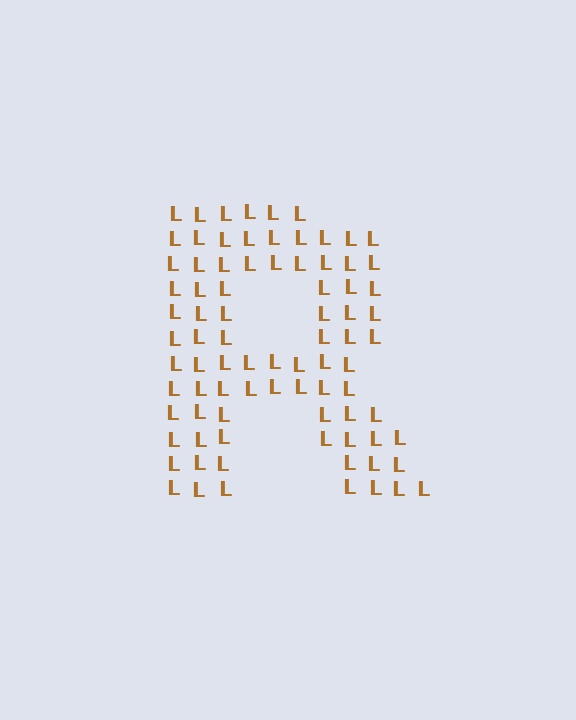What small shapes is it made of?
It is made of small letter L's.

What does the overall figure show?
The overall figure shows the letter R.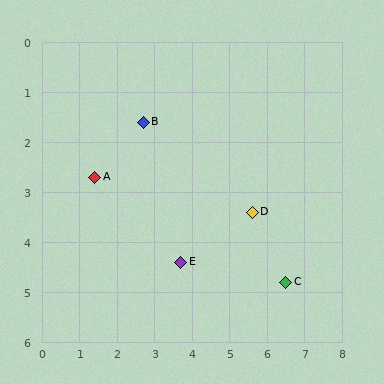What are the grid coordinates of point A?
Point A is at approximately (1.4, 2.7).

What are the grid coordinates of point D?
Point D is at approximately (5.6, 3.4).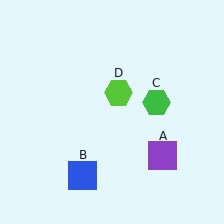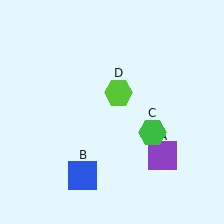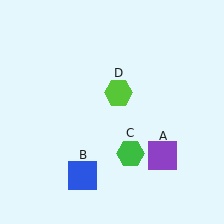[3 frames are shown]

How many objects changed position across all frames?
1 object changed position: green hexagon (object C).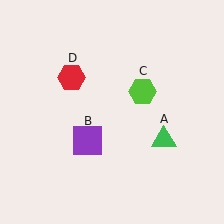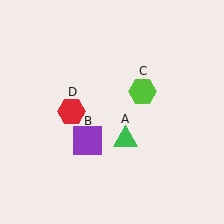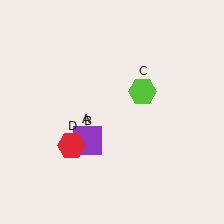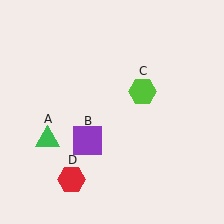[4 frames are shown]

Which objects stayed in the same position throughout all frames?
Purple square (object B) and lime hexagon (object C) remained stationary.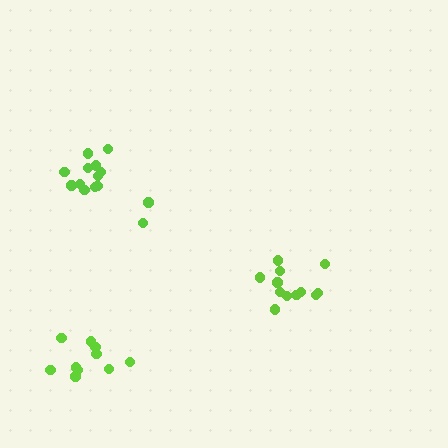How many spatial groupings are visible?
There are 3 spatial groupings.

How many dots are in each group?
Group 1: 12 dots, Group 2: 10 dots, Group 3: 14 dots (36 total).